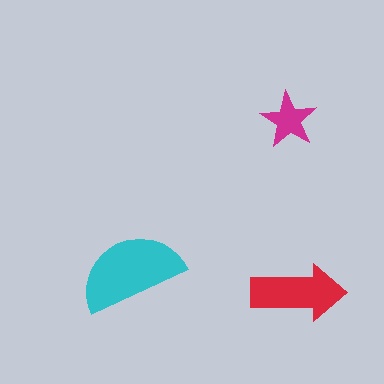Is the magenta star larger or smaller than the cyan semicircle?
Smaller.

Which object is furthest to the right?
The red arrow is rightmost.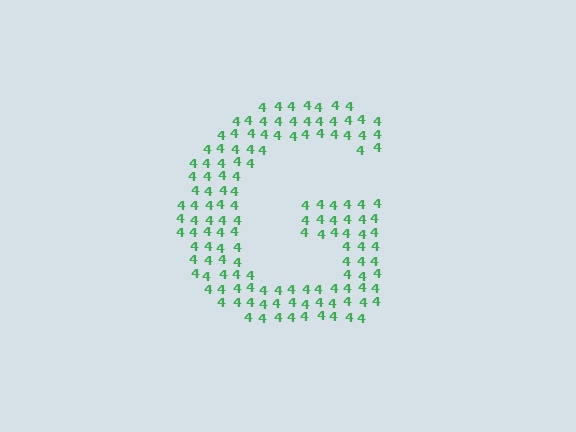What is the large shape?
The large shape is the letter G.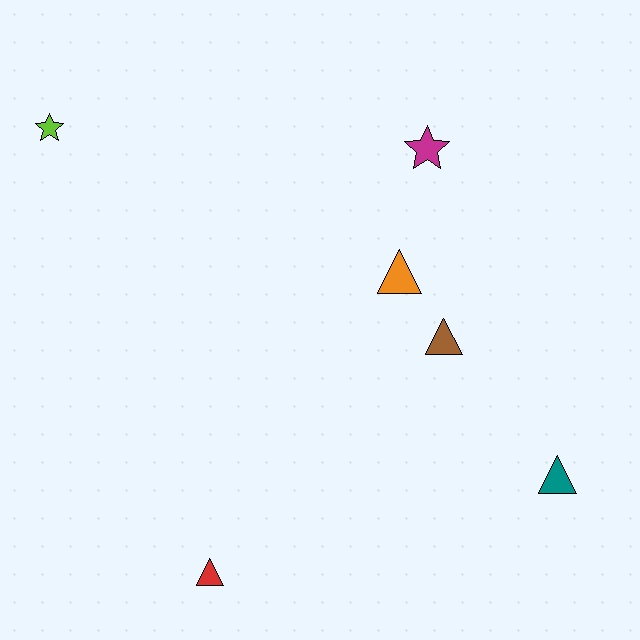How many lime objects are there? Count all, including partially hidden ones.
There is 1 lime object.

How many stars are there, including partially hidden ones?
There are 2 stars.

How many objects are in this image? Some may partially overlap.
There are 6 objects.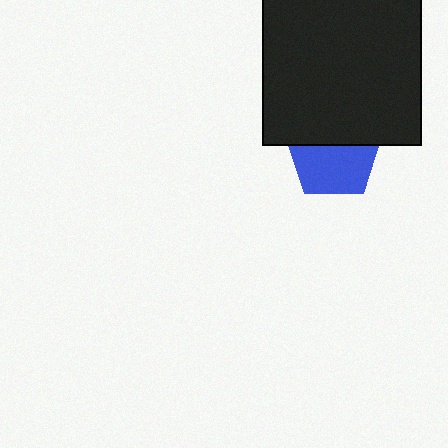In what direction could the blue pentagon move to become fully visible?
The blue pentagon could move down. That would shift it out from behind the black square entirely.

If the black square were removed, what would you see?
You would see the complete blue pentagon.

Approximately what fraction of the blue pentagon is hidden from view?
Roughly 41% of the blue pentagon is hidden behind the black square.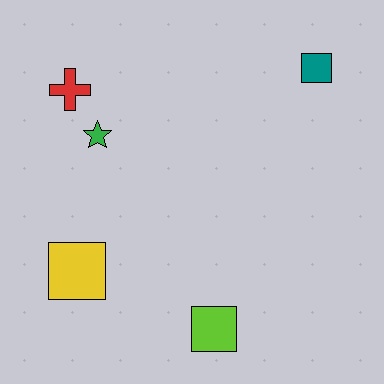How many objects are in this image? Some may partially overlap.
There are 5 objects.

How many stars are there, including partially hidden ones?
There is 1 star.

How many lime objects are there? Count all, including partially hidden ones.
There is 1 lime object.